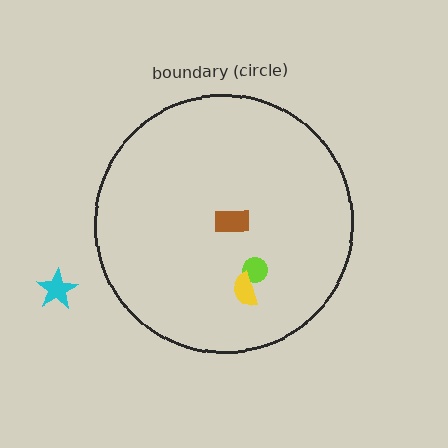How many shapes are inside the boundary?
3 inside, 1 outside.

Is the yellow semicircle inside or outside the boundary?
Inside.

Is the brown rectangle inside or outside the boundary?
Inside.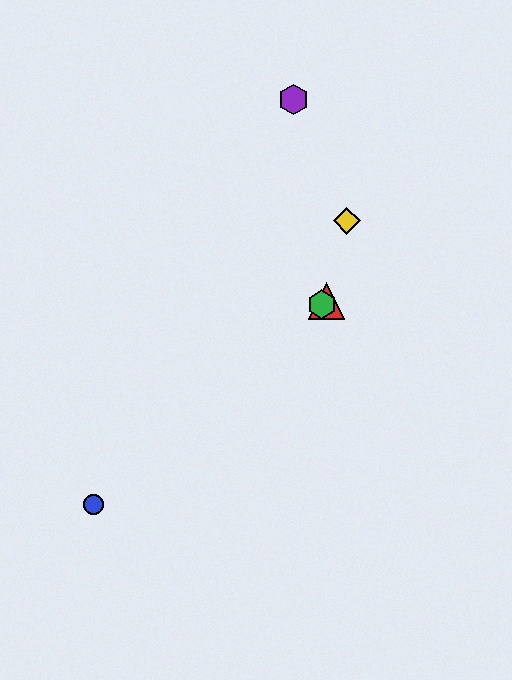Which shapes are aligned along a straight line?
The red triangle, the blue circle, the green hexagon are aligned along a straight line.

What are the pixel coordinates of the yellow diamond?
The yellow diamond is at (347, 221).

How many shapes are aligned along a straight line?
3 shapes (the red triangle, the blue circle, the green hexagon) are aligned along a straight line.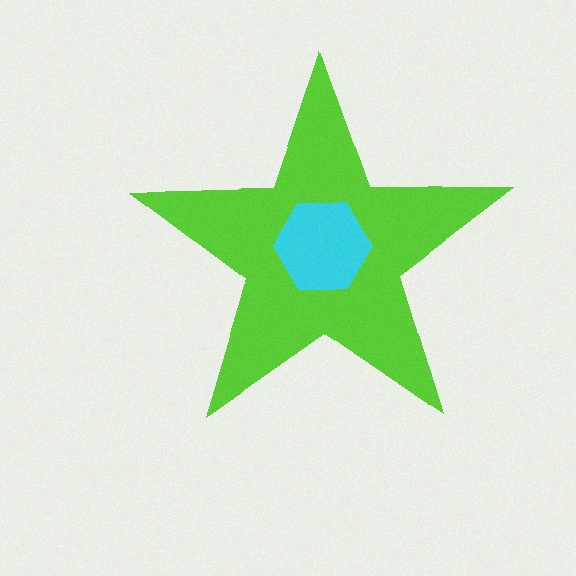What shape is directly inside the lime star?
The cyan hexagon.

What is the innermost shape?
The cyan hexagon.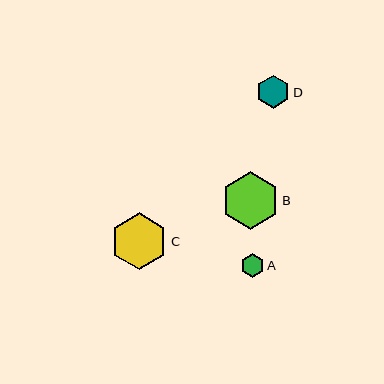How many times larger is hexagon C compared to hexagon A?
Hexagon C is approximately 2.4 times the size of hexagon A.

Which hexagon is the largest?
Hexagon B is the largest with a size of approximately 57 pixels.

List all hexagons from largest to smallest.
From largest to smallest: B, C, D, A.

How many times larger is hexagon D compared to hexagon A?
Hexagon D is approximately 1.4 times the size of hexagon A.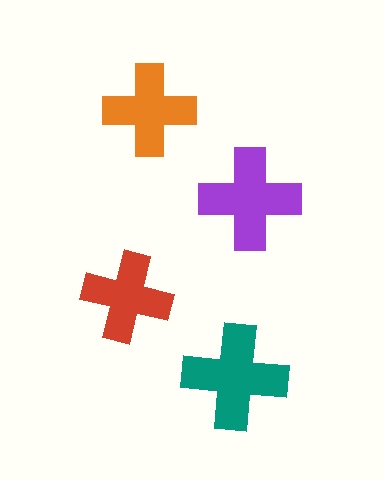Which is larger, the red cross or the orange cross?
The orange one.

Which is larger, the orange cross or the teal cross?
The teal one.